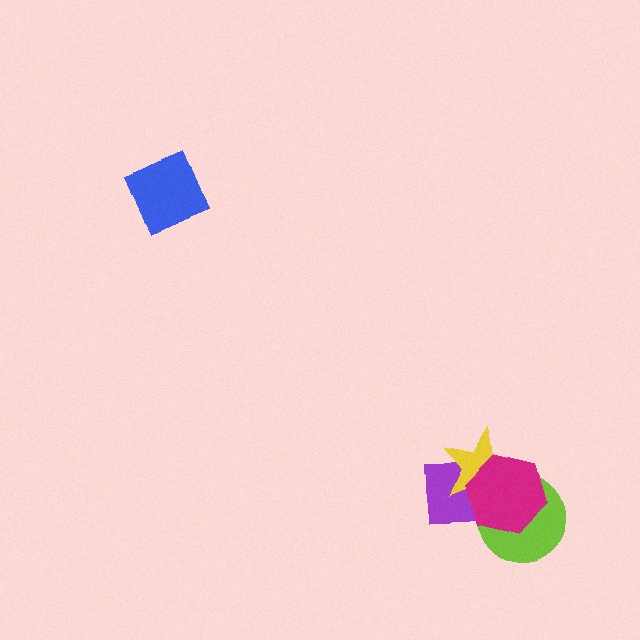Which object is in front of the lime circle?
The magenta hexagon is in front of the lime circle.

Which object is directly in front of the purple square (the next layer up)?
The yellow star is directly in front of the purple square.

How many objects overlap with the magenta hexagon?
3 objects overlap with the magenta hexagon.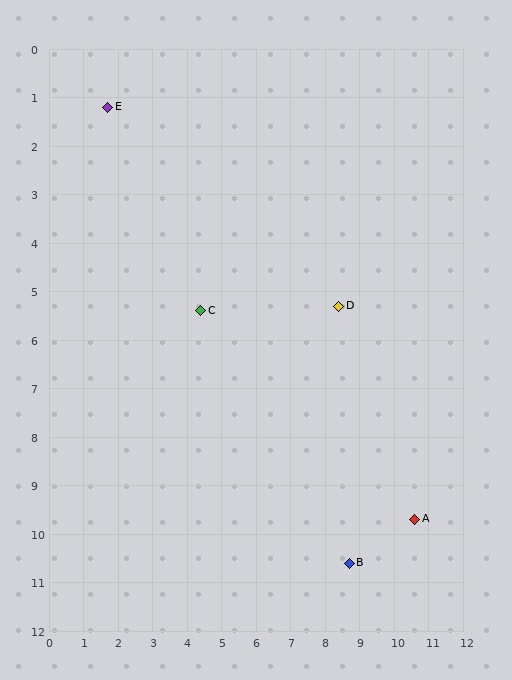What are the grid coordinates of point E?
Point E is at approximately (1.7, 1.2).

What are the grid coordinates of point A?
Point A is at approximately (10.6, 9.7).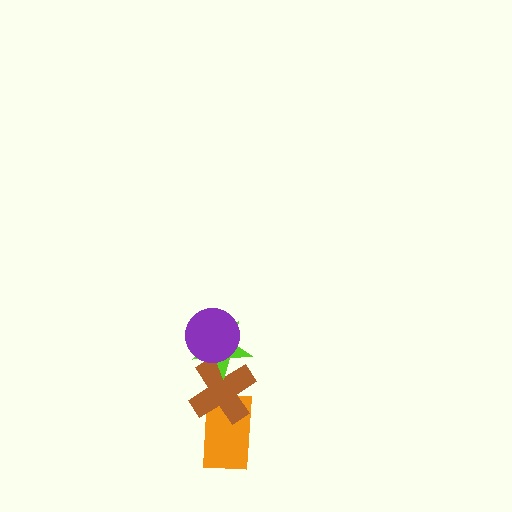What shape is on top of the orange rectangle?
The brown cross is on top of the orange rectangle.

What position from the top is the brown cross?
The brown cross is 3rd from the top.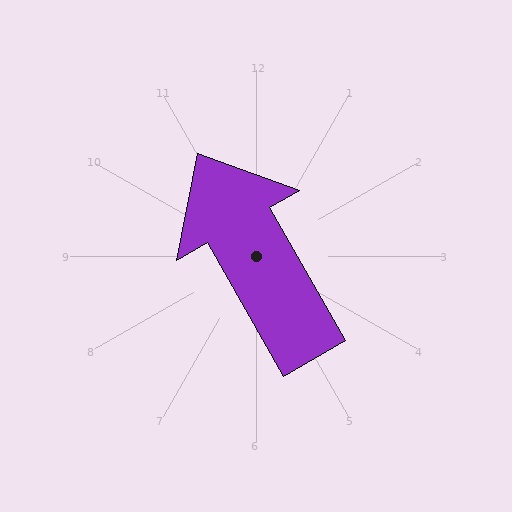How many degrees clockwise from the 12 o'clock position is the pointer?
Approximately 330 degrees.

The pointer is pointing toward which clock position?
Roughly 11 o'clock.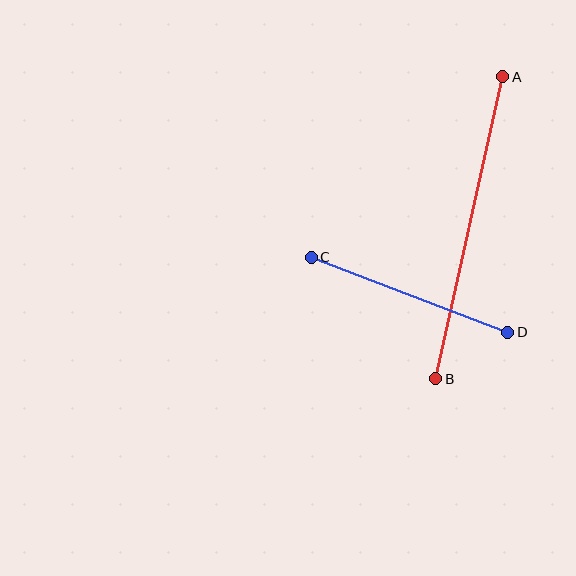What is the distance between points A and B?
The distance is approximately 309 pixels.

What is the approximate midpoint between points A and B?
The midpoint is at approximately (469, 228) pixels.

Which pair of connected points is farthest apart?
Points A and B are farthest apart.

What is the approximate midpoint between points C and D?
The midpoint is at approximately (410, 295) pixels.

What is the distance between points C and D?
The distance is approximately 210 pixels.